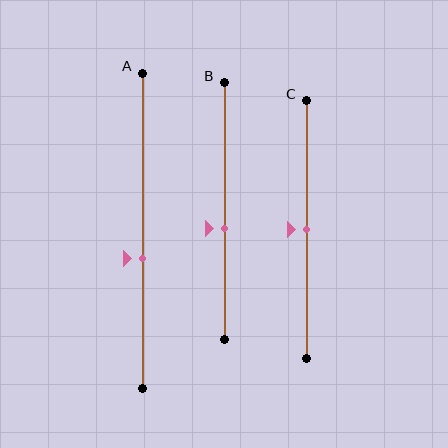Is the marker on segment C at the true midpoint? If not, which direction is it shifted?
Yes, the marker on segment C is at the true midpoint.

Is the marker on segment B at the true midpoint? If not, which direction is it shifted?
No, the marker on segment B is shifted downward by about 7% of the segment length.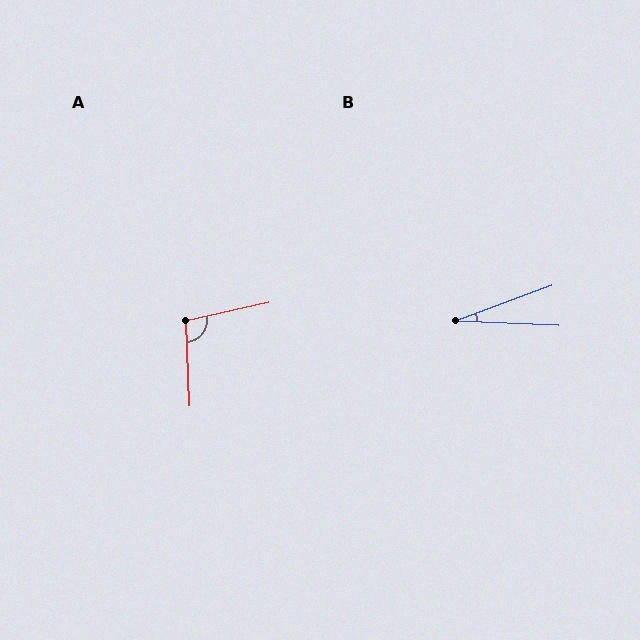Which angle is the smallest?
B, at approximately 23 degrees.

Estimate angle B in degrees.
Approximately 23 degrees.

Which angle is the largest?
A, at approximately 100 degrees.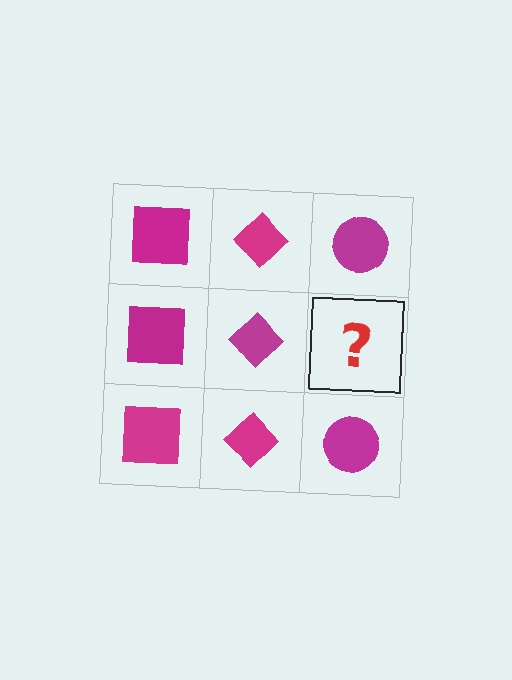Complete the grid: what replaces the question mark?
The question mark should be replaced with a magenta circle.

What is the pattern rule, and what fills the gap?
The rule is that each column has a consistent shape. The gap should be filled with a magenta circle.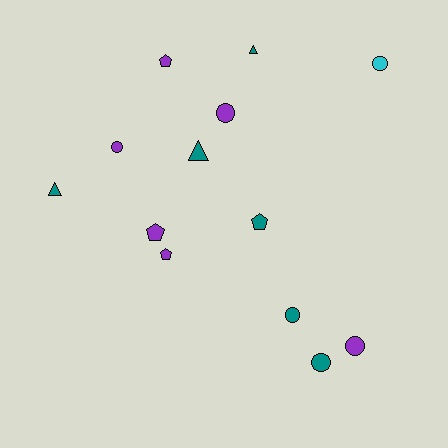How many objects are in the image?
There are 13 objects.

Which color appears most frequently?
Purple, with 6 objects.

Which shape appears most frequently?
Circle, with 6 objects.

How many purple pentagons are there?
There are 3 purple pentagons.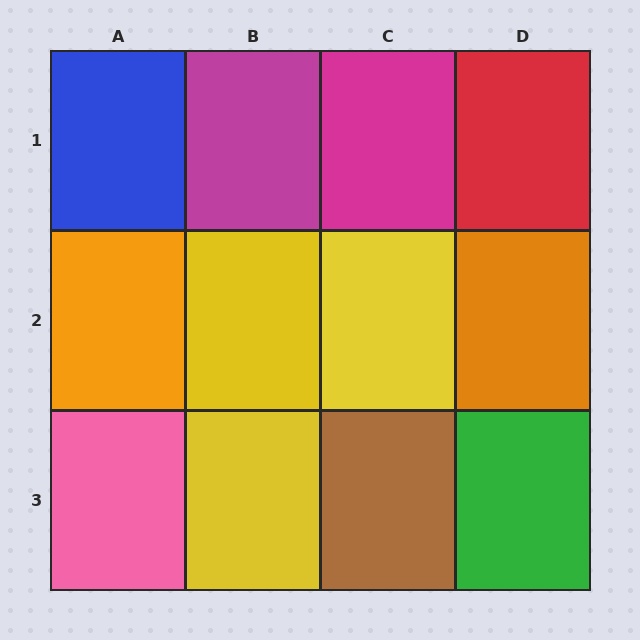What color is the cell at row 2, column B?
Yellow.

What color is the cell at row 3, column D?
Green.